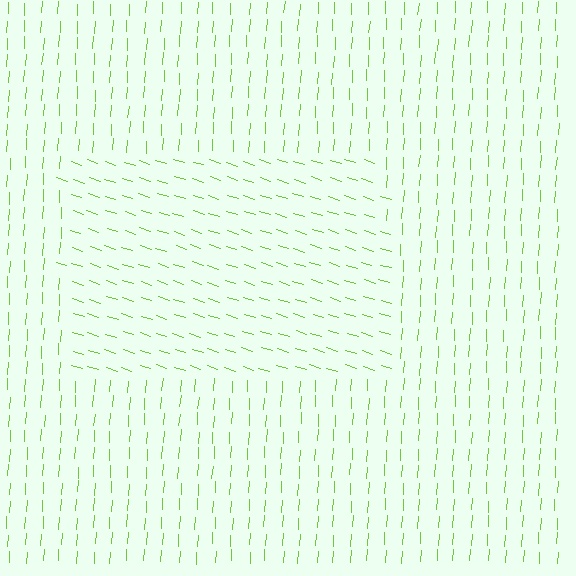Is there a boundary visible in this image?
Yes, there is a texture boundary formed by a change in line orientation.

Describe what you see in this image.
The image is filled with small lime line segments. A rectangle region in the image has lines oriented differently from the surrounding lines, creating a visible texture boundary.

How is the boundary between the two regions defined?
The boundary is defined purely by a change in line orientation (approximately 75 degrees difference). All lines are the same color and thickness.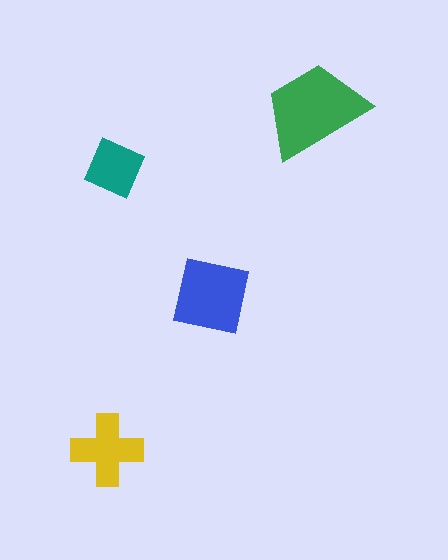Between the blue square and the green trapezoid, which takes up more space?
The green trapezoid.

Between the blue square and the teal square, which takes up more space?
The blue square.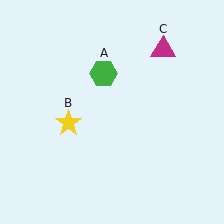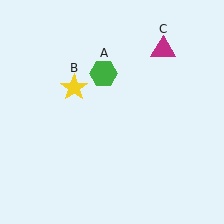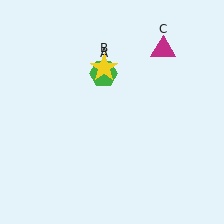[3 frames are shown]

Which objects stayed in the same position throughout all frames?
Green hexagon (object A) and magenta triangle (object C) remained stationary.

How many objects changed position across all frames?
1 object changed position: yellow star (object B).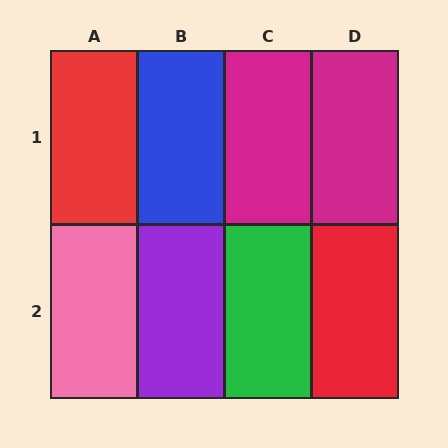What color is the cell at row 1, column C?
Magenta.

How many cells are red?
2 cells are red.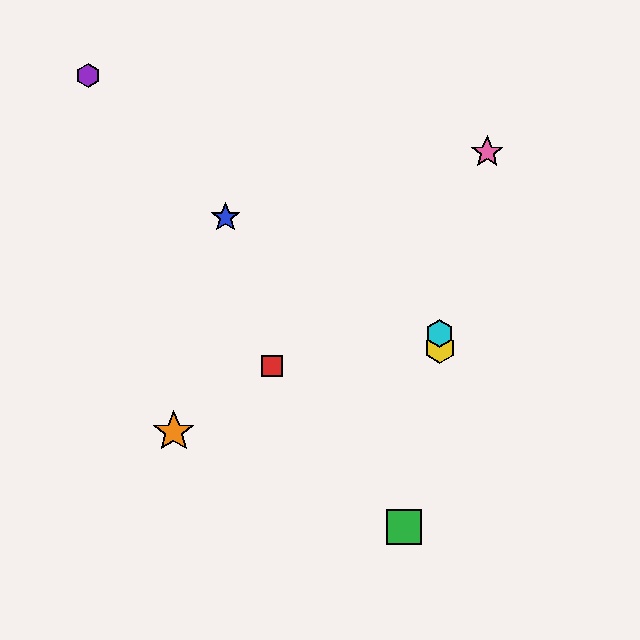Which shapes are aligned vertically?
The yellow hexagon, the cyan hexagon are aligned vertically.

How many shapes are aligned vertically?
2 shapes (the yellow hexagon, the cyan hexagon) are aligned vertically.